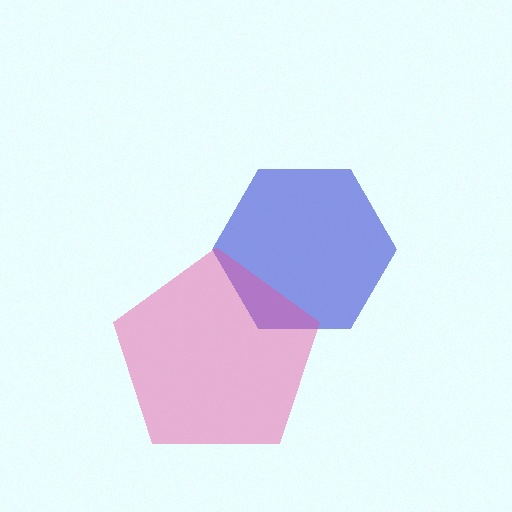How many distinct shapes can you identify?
There are 2 distinct shapes: a blue hexagon, a pink pentagon.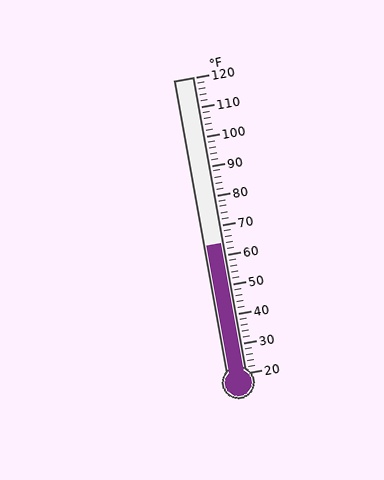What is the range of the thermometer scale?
The thermometer scale ranges from 20°F to 120°F.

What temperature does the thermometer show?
The thermometer shows approximately 64°F.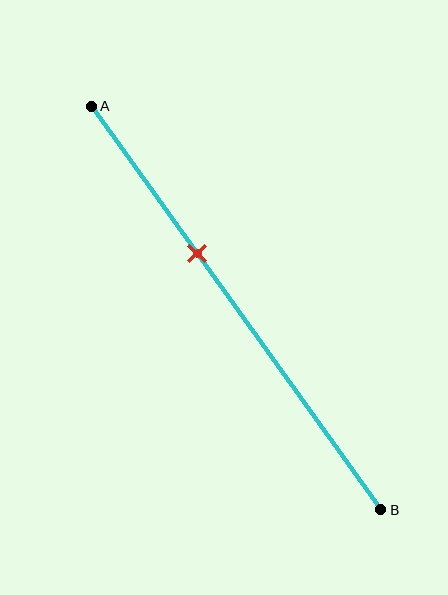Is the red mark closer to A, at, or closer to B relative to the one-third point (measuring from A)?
The red mark is closer to point B than the one-third point of segment AB.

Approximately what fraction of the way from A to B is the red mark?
The red mark is approximately 35% of the way from A to B.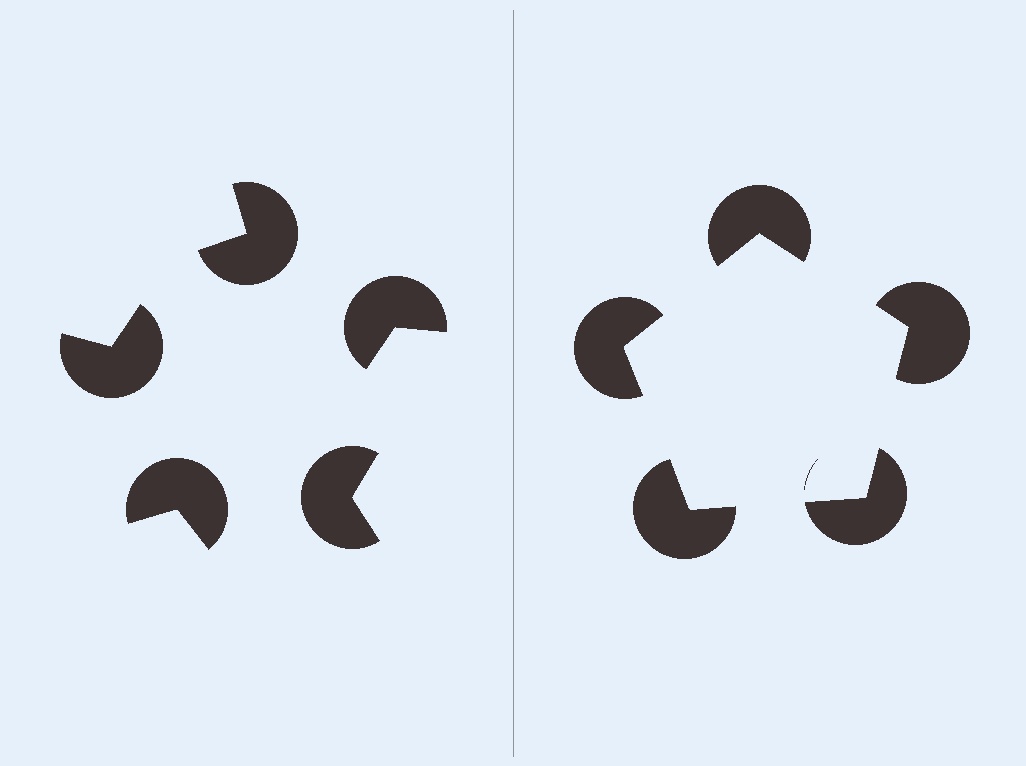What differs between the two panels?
The pac-man discs are positioned identically on both sides; only the wedge orientations differ. On the right they align to a pentagon; on the left they are misaligned.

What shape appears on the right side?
An illusory pentagon.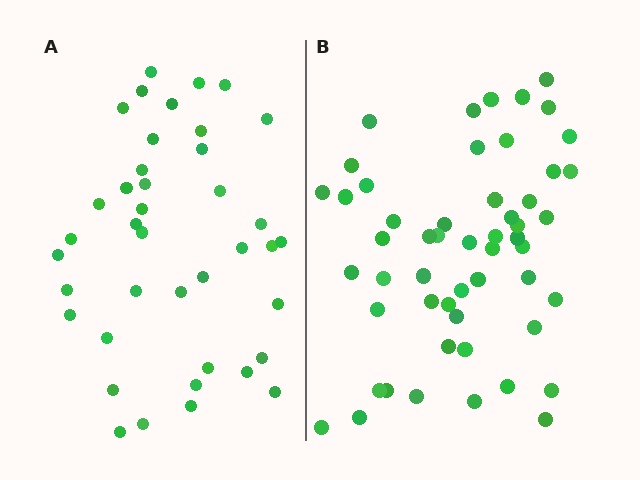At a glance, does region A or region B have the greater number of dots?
Region B (the right region) has more dots.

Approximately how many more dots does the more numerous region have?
Region B has approximately 15 more dots than region A.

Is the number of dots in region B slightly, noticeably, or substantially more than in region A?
Region B has noticeably more, but not dramatically so. The ratio is roughly 1.3 to 1.